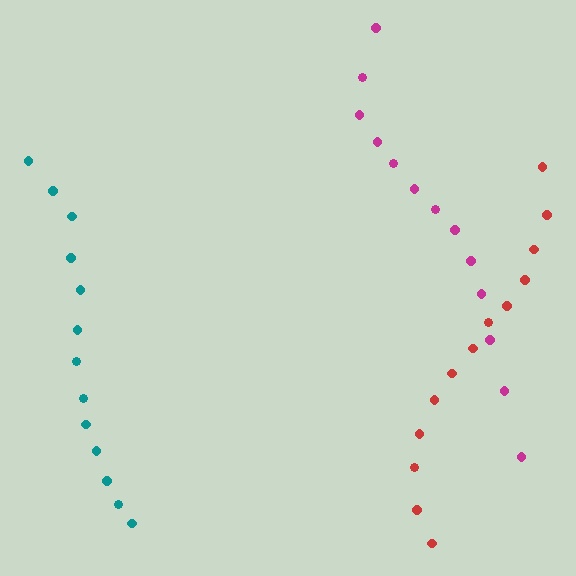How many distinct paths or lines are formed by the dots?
There are 3 distinct paths.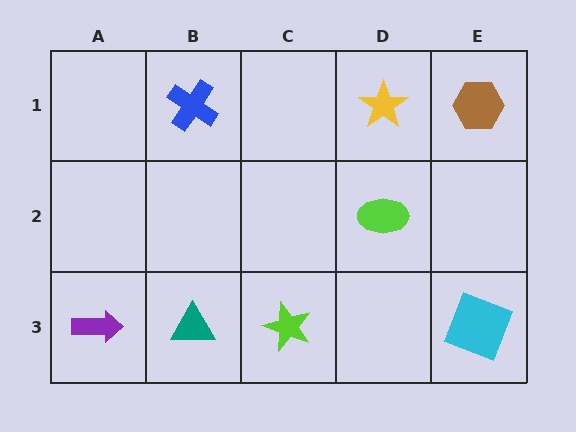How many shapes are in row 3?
4 shapes.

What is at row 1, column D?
A yellow star.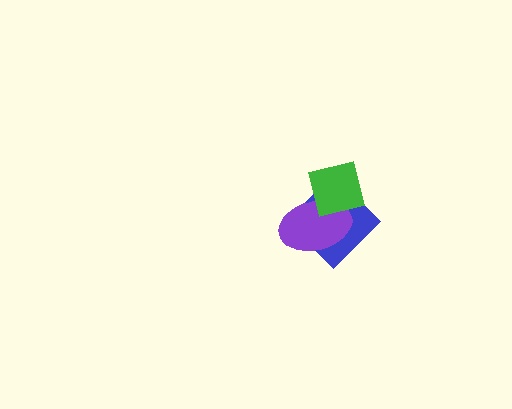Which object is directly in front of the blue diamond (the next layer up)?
The purple ellipse is directly in front of the blue diamond.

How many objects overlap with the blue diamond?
2 objects overlap with the blue diamond.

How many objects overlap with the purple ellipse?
2 objects overlap with the purple ellipse.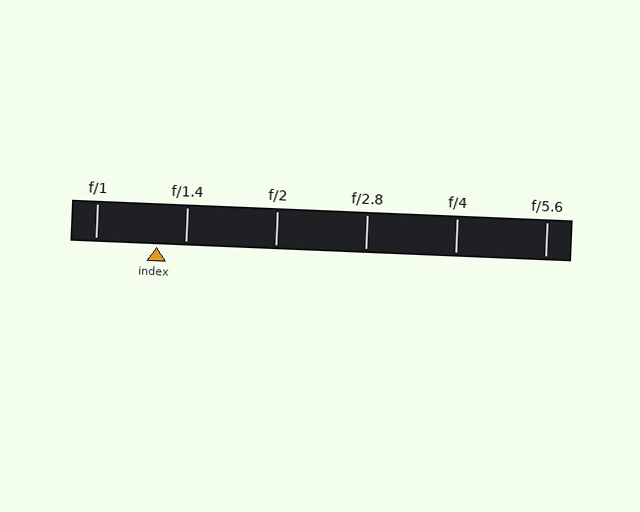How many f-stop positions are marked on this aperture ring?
There are 6 f-stop positions marked.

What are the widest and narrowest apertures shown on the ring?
The widest aperture shown is f/1 and the narrowest is f/5.6.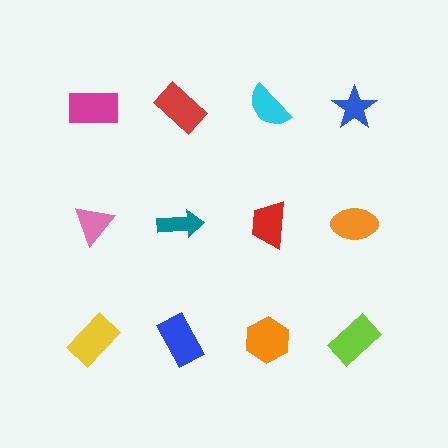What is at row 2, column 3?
A red trapezoid.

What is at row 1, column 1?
A magenta rectangle.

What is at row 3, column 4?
A lime rectangle.